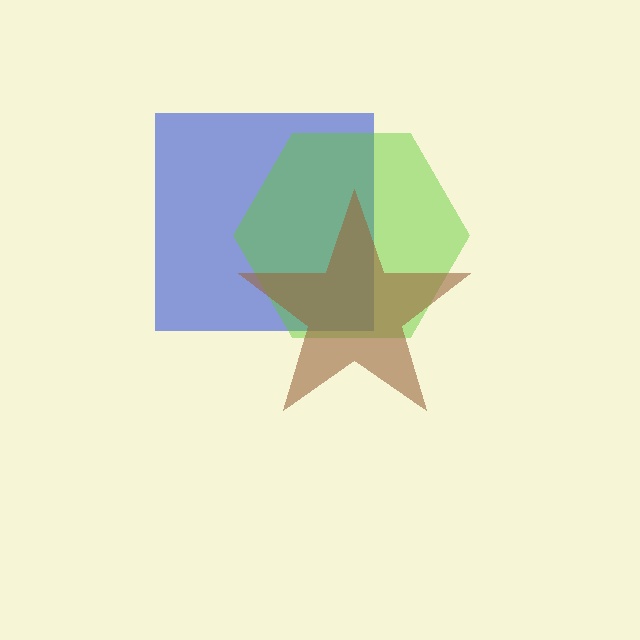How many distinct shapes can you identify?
There are 3 distinct shapes: a blue square, a lime hexagon, a brown star.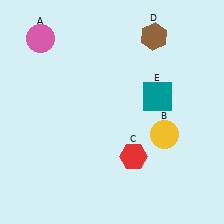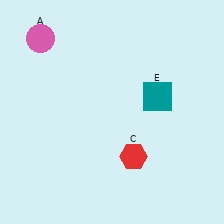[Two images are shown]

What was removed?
The brown hexagon (D), the yellow circle (B) were removed in Image 2.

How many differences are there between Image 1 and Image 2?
There are 2 differences between the two images.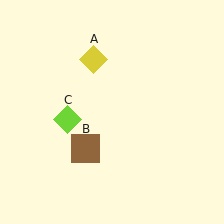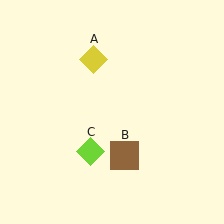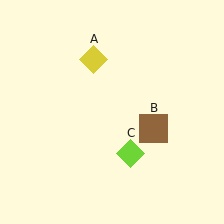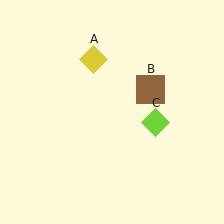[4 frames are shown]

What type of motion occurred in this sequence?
The brown square (object B), lime diamond (object C) rotated counterclockwise around the center of the scene.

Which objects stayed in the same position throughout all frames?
Yellow diamond (object A) remained stationary.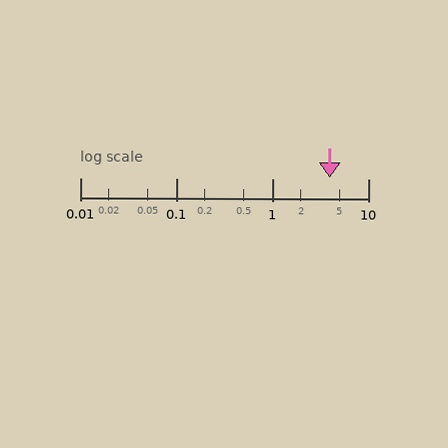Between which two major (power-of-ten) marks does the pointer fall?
The pointer is between 1 and 10.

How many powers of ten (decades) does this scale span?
The scale spans 3 decades, from 0.01 to 10.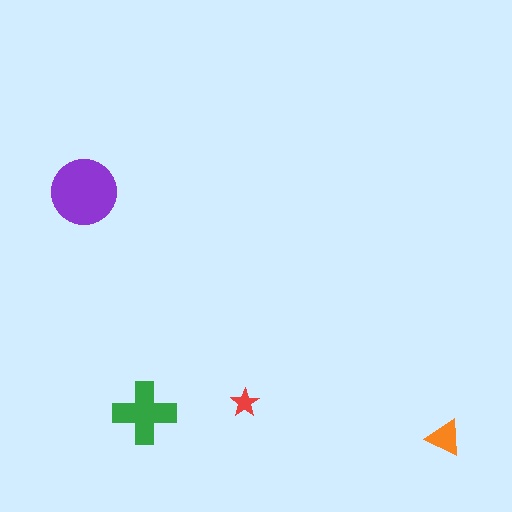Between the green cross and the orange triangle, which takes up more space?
The green cross.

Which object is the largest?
The purple circle.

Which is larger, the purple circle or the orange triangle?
The purple circle.